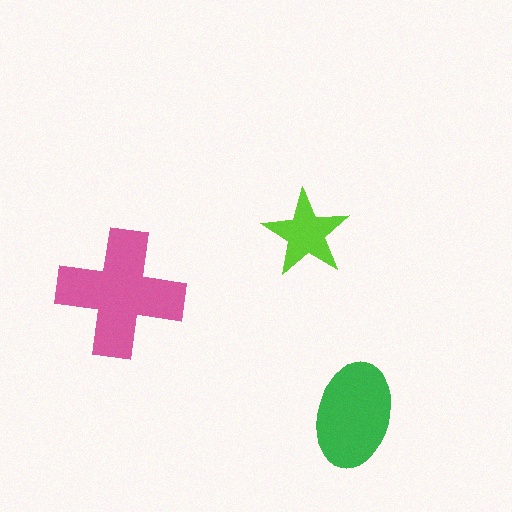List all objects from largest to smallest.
The pink cross, the green ellipse, the lime star.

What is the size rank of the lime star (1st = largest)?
3rd.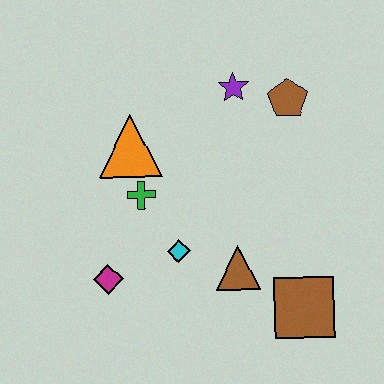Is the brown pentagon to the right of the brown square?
No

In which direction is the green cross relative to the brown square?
The green cross is to the left of the brown square.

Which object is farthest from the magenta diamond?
The brown pentagon is farthest from the magenta diamond.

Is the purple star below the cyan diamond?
No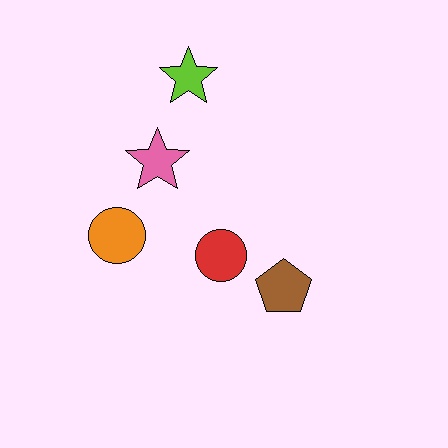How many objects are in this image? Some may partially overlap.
There are 5 objects.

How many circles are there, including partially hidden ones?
There are 2 circles.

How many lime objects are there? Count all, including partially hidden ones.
There is 1 lime object.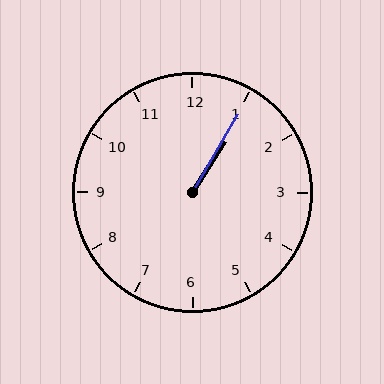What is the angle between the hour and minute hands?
Approximately 2 degrees.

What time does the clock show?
1:05.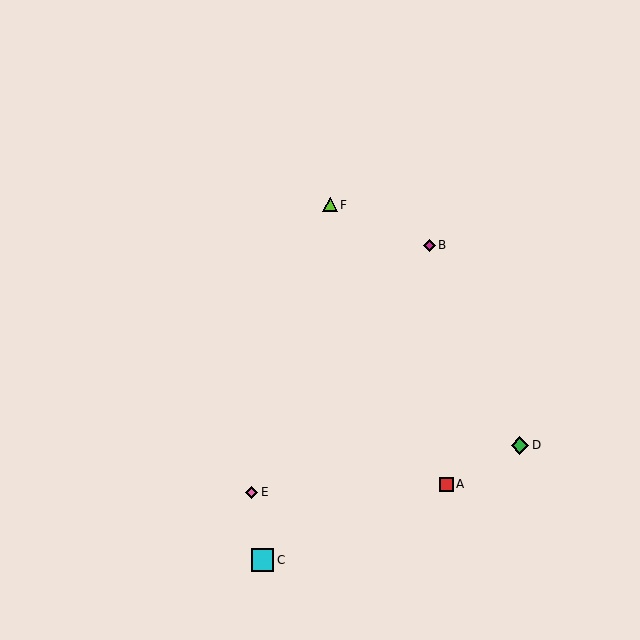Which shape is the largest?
The cyan square (labeled C) is the largest.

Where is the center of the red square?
The center of the red square is at (446, 484).